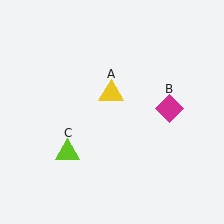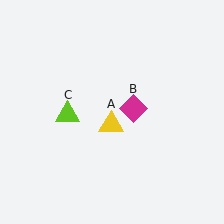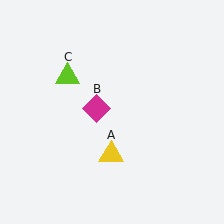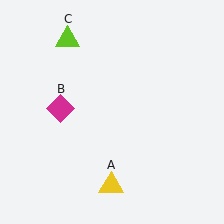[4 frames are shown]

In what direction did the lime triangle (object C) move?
The lime triangle (object C) moved up.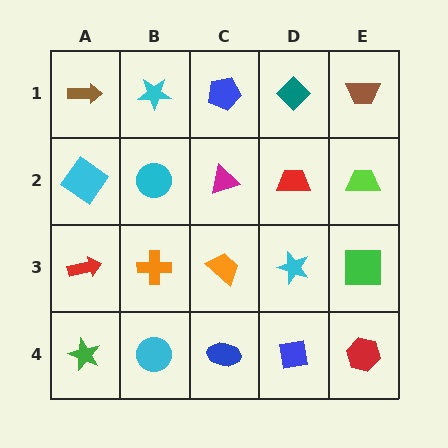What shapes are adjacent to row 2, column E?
A brown trapezoid (row 1, column E), a green square (row 3, column E), a red trapezoid (row 2, column D).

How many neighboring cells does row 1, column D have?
3.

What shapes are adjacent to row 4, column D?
A cyan star (row 3, column D), a blue ellipse (row 4, column C), a red hexagon (row 4, column E).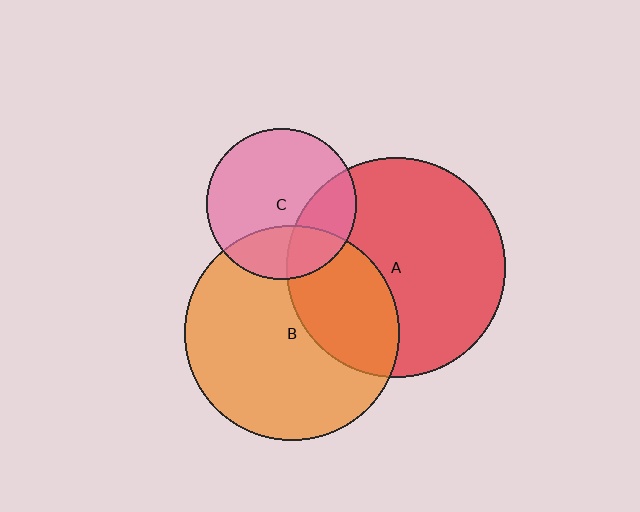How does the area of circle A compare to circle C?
Approximately 2.1 times.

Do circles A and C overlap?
Yes.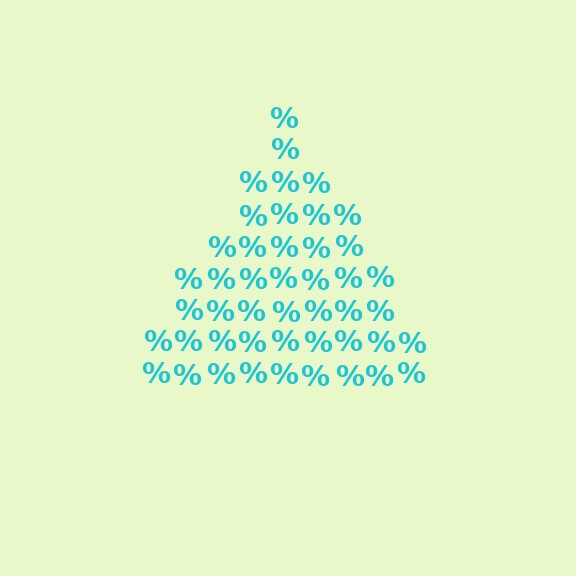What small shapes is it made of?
It is made of small percent signs.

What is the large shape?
The large shape is a triangle.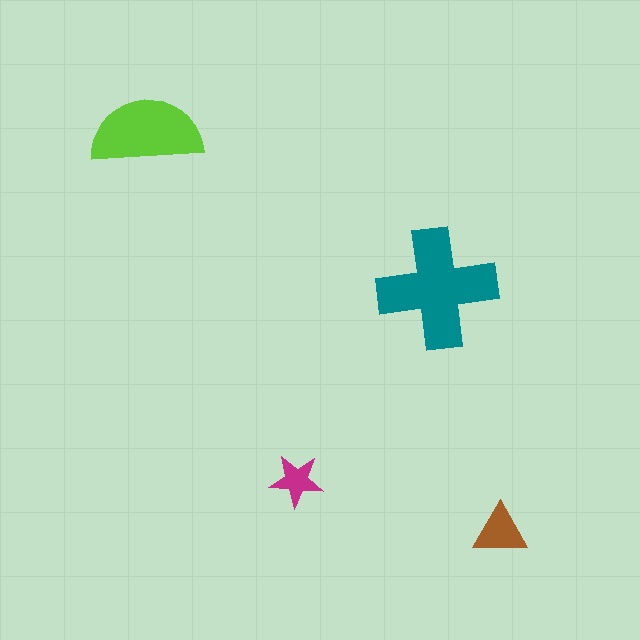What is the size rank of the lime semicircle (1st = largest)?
2nd.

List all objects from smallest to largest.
The magenta star, the brown triangle, the lime semicircle, the teal cross.